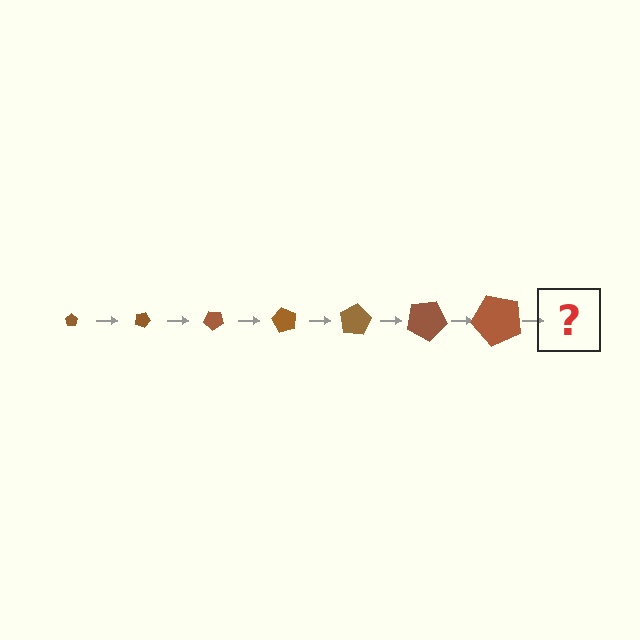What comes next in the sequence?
The next element should be a pentagon, larger than the previous one and rotated 140 degrees from the start.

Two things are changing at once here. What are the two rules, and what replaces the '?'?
The two rules are that the pentagon grows larger each step and it rotates 20 degrees each step. The '?' should be a pentagon, larger than the previous one and rotated 140 degrees from the start.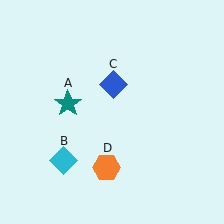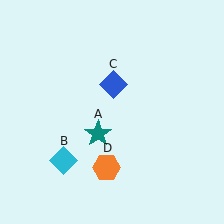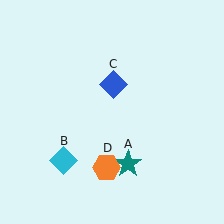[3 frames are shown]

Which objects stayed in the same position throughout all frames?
Cyan diamond (object B) and blue diamond (object C) and orange hexagon (object D) remained stationary.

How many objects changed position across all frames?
1 object changed position: teal star (object A).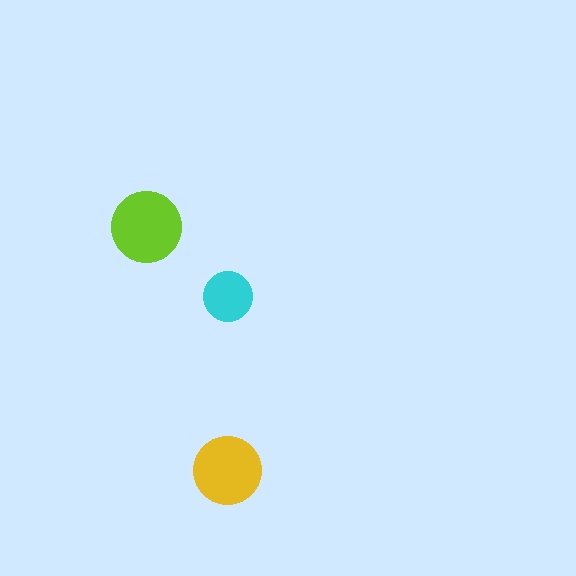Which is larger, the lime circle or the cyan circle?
The lime one.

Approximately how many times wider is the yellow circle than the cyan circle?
About 1.5 times wider.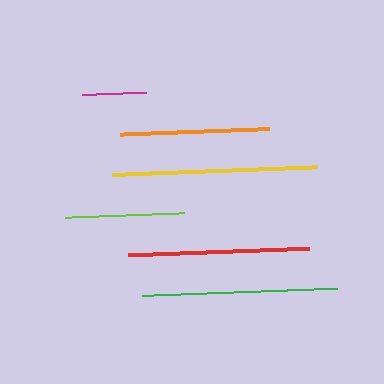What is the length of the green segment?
The green segment is approximately 195 pixels long.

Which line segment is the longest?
The yellow line is the longest at approximately 205 pixels.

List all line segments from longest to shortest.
From longest to shortest: yellow, green, red, orange, lime, magenta.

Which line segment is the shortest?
The magenta line is the shortest at approximately 64 pixels.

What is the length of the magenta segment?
The magenta segment is approximately 64 pixels long.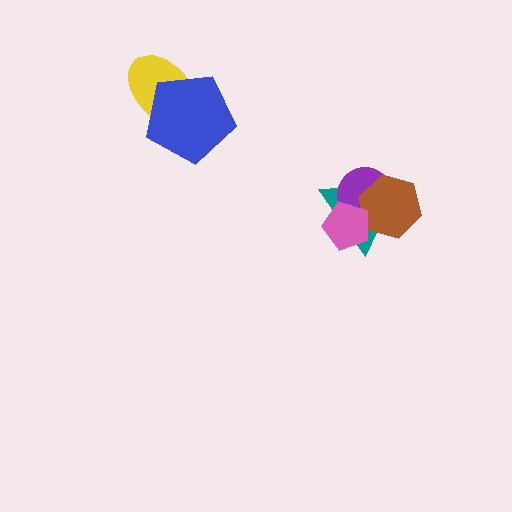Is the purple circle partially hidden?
Yes, it is partially covered by another shape.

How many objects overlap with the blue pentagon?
1 object overlaps with the blue pentagon.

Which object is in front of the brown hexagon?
The pink pentagon is in front of the brown hexagon.